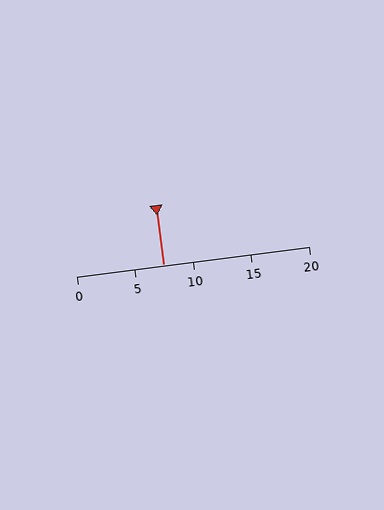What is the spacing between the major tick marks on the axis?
The major ticks are spaced 5 apart.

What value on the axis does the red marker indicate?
The marker indicates approximately 7.5.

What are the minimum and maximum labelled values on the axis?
The axis runs from 0 to 20.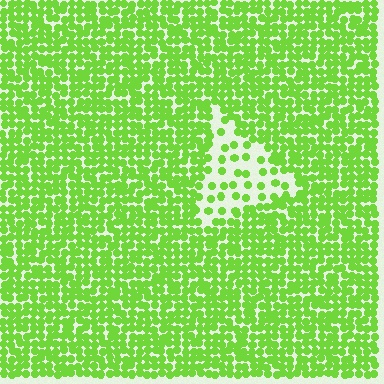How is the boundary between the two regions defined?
The boundary is defined by a change in element density (approximately 2.8x ratio). All elements are the same color, size, and shape.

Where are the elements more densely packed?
The elements are more densely packed outside the triangle boundary.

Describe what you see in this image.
The image contains small lime elements arranged at two different densities. A triangle-shaped region is visible where the elements are less densely packed than the surrounding area.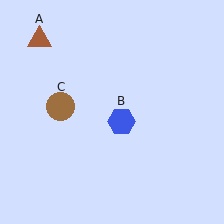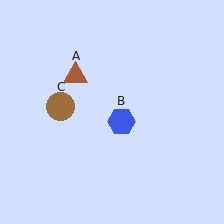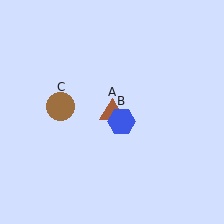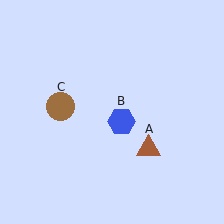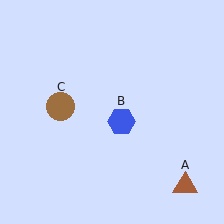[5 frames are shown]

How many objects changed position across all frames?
1 object changed position: brown triangle (object A).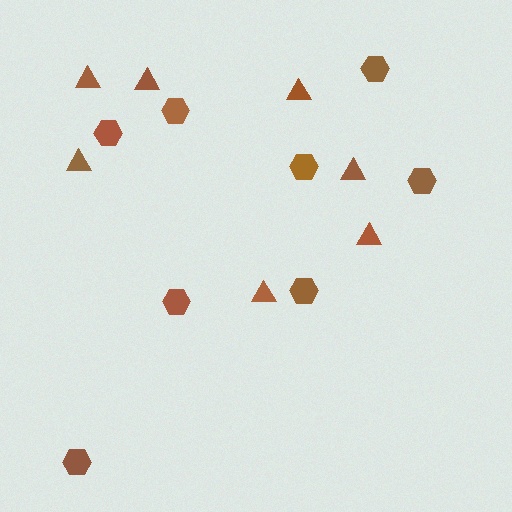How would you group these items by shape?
There are 2 groups: one group of hexagons (8) and one group of triangles (7).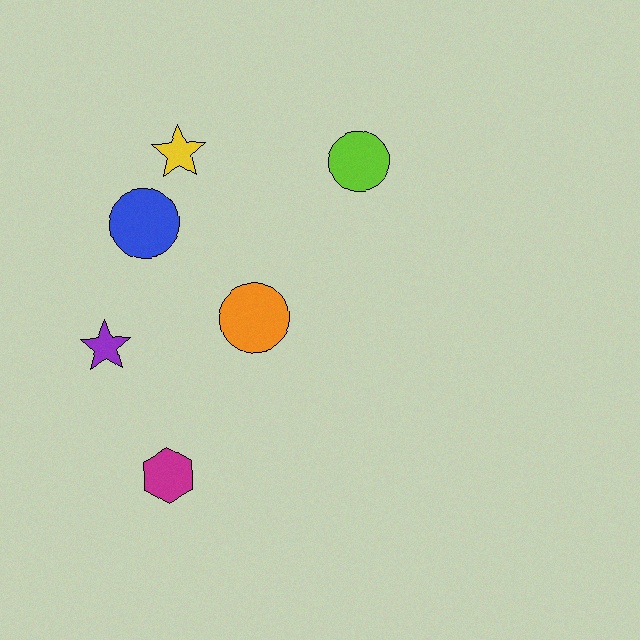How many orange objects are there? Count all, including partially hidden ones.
There is 1 orange object.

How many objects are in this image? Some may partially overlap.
There are 6 objects.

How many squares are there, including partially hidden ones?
There are no squares.